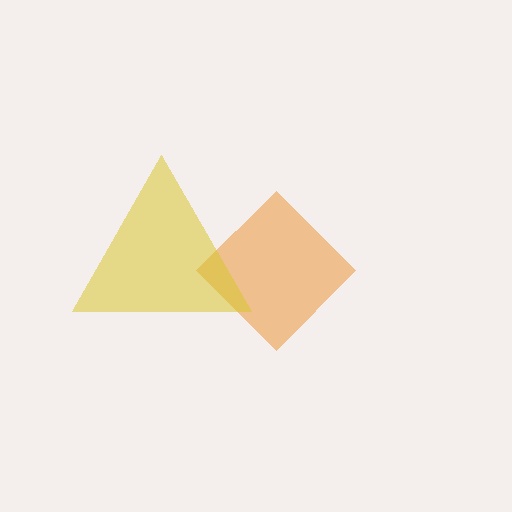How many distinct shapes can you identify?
There are 2 distinct shapes: an orange diamond, a yellow triangle.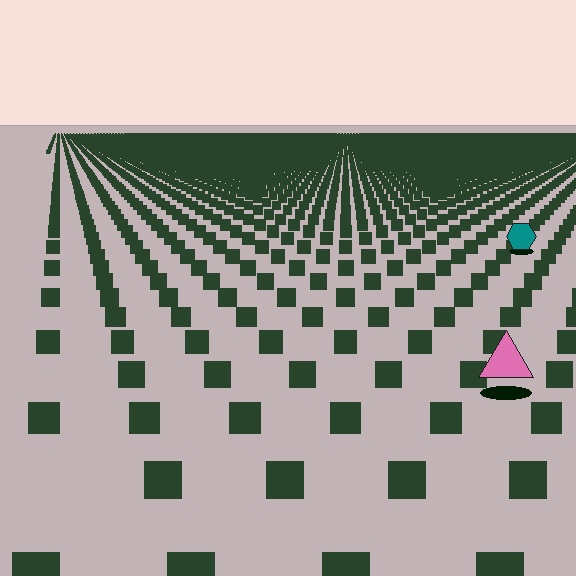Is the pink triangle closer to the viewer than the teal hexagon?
Yes. The pink triangle is closer — you can tell from the texture gradient: the ground texture is coarser near it.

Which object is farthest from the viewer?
The teal hexagon is farthest from the viewer. It appears smaller and the ground texture around it is denser.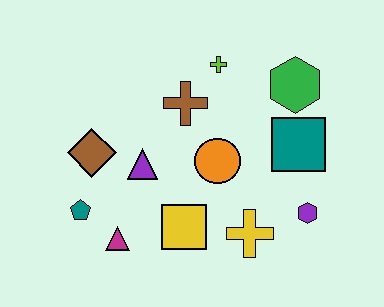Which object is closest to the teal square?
The green hexagon is closest to the teal square.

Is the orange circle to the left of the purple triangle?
No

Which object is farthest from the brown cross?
The purple hexagon is farthest from the brown cross.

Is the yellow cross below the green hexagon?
Yes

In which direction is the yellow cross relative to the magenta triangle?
The yellow cross is to the right of the magenta triangle.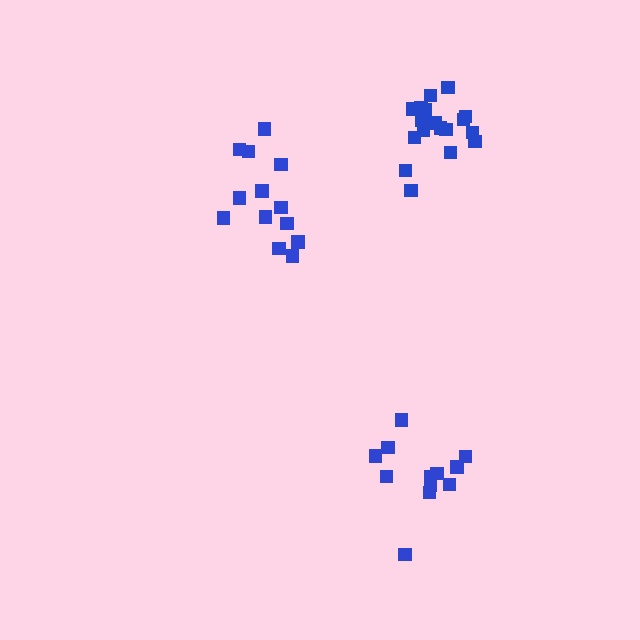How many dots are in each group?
Group 1: 18 dots, Group 2: 12 dots, Group 3: 13 dots (43 total).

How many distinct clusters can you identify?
There are 3 distinct clusters.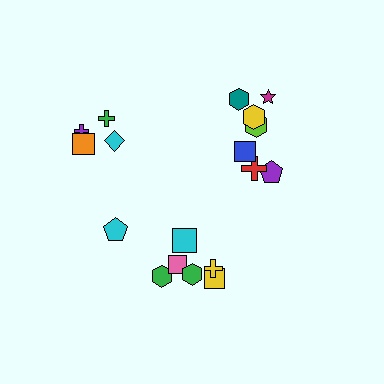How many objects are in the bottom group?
There are 7 objects.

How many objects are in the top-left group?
There are 4 objects.